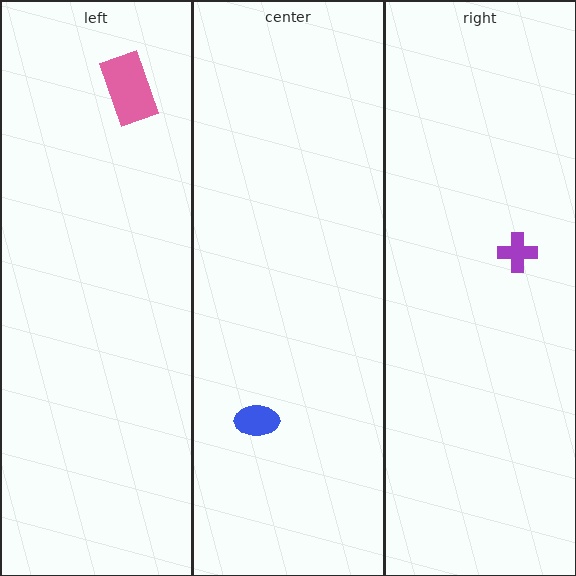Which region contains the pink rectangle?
The left region.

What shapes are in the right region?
The purple cross.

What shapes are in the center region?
The blue ellipse.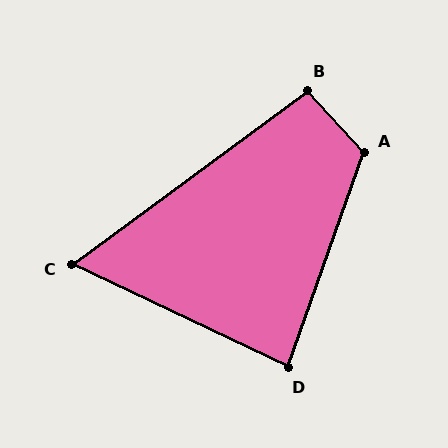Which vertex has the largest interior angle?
A, at approximately 118 degrees.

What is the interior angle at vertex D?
Approximately 84 degrees (acute).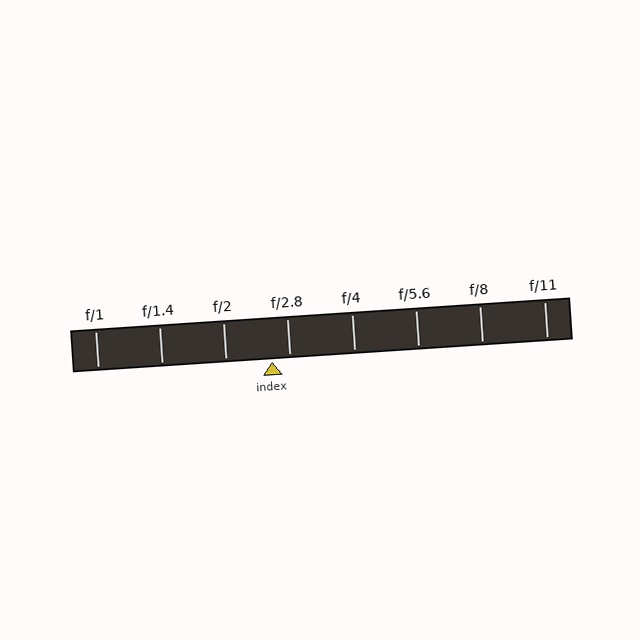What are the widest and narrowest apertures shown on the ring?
The widest aperture shown is f/1 and the narrowest is f/11.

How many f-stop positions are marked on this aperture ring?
There are 8 f-stop positions marked.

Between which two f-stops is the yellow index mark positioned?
The index mark is between f/2 and f/2.8.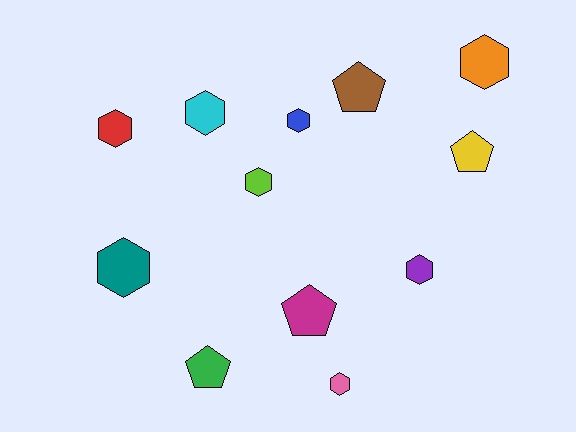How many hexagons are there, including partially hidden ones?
There are 8 hexagons.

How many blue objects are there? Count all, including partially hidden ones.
There is 1 blue object.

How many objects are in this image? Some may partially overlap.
There are 12 objects.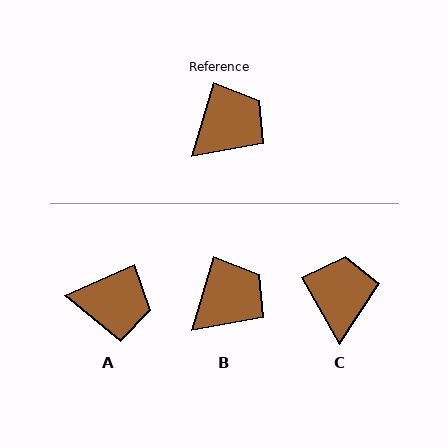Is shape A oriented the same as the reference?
No, it is off by about 50 degrees.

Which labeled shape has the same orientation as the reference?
B.